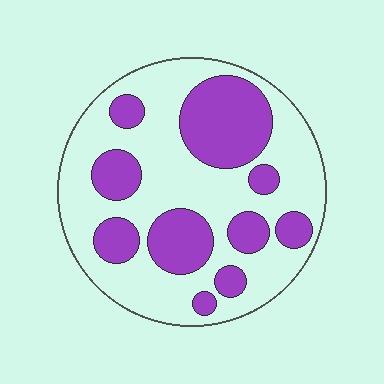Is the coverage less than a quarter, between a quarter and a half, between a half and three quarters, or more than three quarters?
Between a quarter and a half.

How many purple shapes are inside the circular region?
10.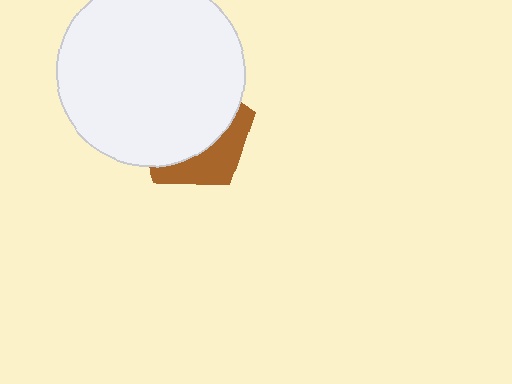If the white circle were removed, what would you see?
You would see the complete brown pentagon.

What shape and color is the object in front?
The object in front is a white circle.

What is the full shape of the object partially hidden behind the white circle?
The partially hidden object is a brown pentagon.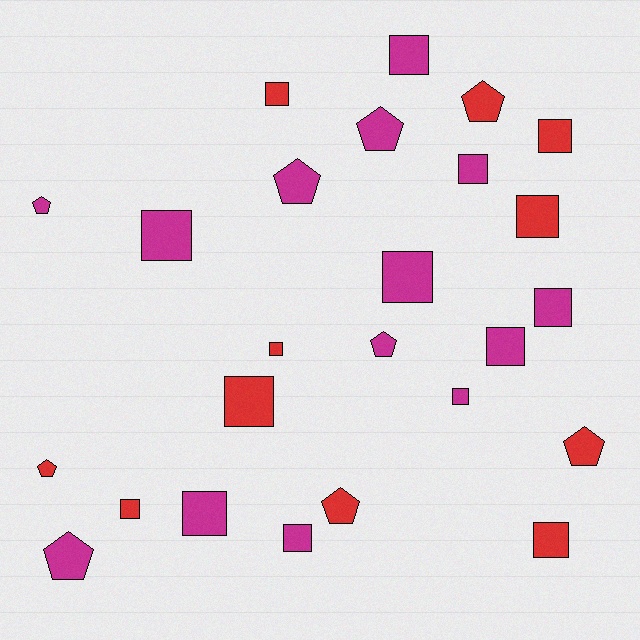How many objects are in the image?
There are 25 objects.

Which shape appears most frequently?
Square, with 16 objects.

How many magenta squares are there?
There are 9 magenta squares.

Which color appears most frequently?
Magenta, with 14 objects.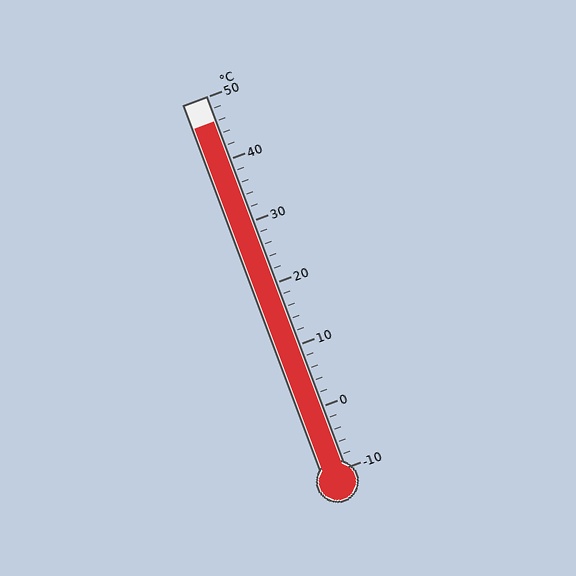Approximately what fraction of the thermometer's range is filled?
The thermometer is filled to approximately 95% of its range.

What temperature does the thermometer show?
The thermometer shows approximately 46°C.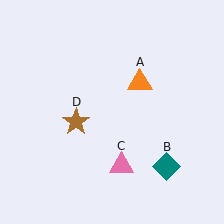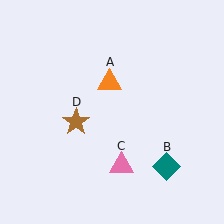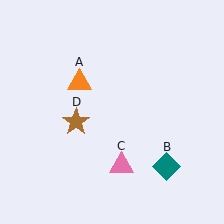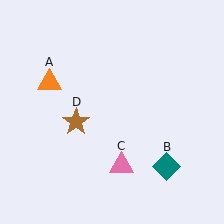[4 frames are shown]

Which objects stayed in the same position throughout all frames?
Teal diamond (object B) and pink triangle (object C) and brown star (object D) remained stationary.